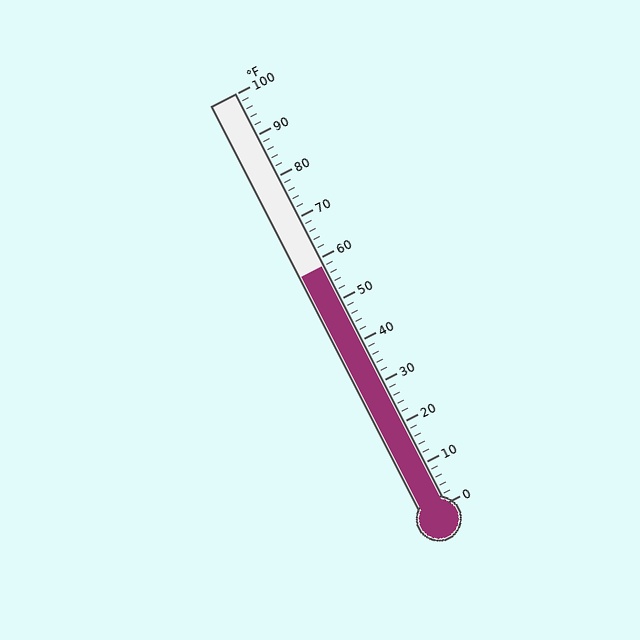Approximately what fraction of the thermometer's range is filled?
The thermometer is filled to approximately 60% of its range.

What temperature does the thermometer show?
The thermometer shows approximately 58°F.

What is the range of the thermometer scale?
The thermometer scale ranges from 0°F to 100°F.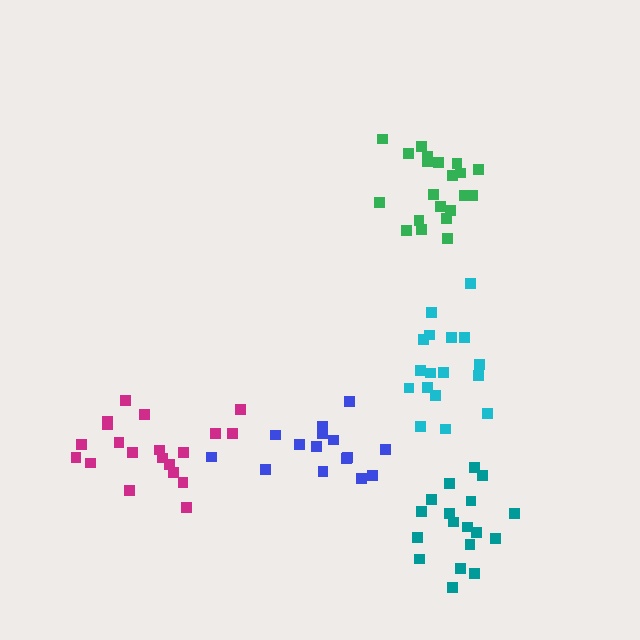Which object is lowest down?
The teal cluster is bottommost.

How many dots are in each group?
Group 1: 17 dots, Group 2: 21 dots, Group 3: 15 dots, Group 4: 20 dots, Group 5: 18 dots (91 total).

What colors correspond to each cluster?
The clusters are colored: cyan, green, blue, magenta, teal.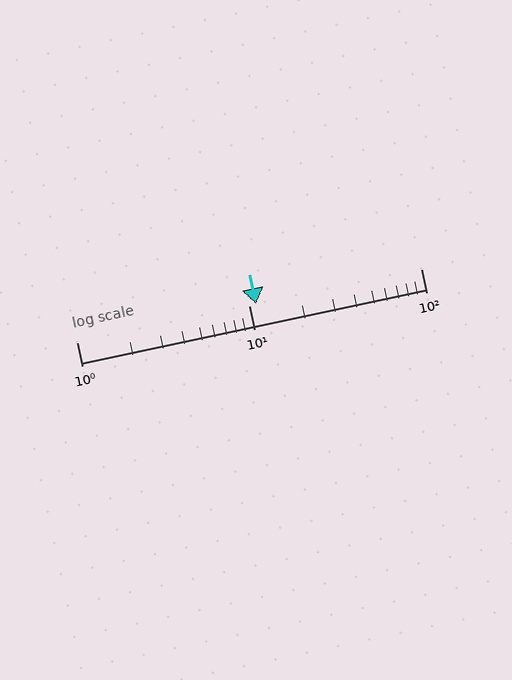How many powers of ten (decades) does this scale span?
The scale spans 2 decades, from 1 to 100.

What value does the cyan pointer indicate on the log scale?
The pointer indicates approximately 11.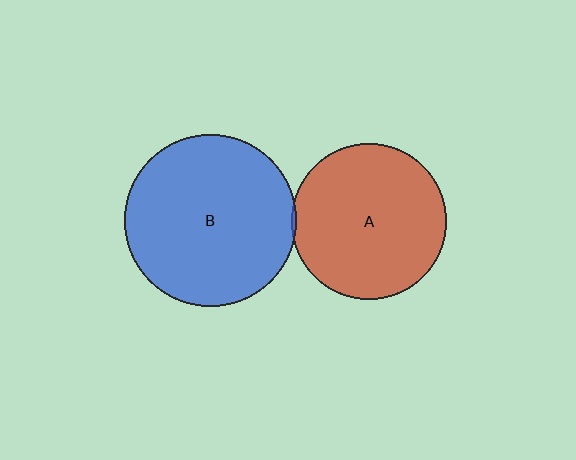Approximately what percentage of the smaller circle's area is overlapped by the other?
Approximately 5%.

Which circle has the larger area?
Circle B (blue).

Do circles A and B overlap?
Yes.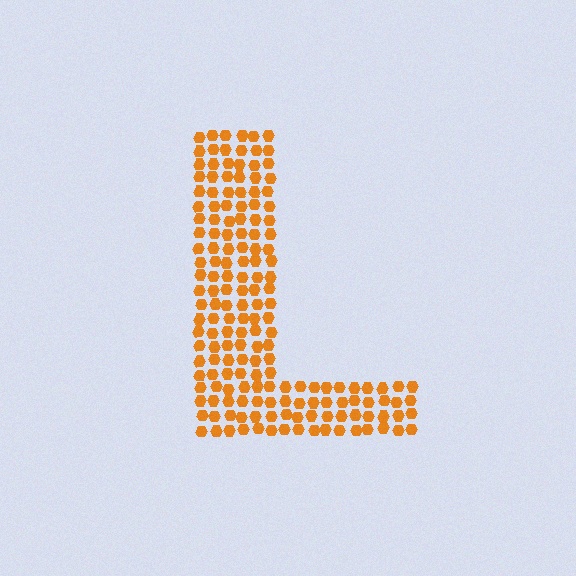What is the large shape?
The large shape is the letter L.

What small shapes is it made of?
It is made of small hexagons.